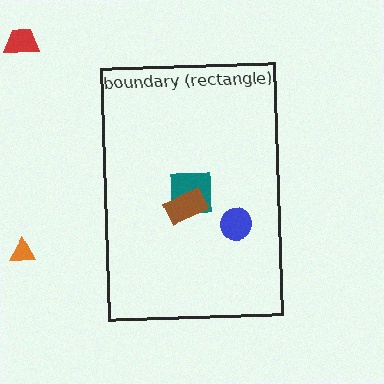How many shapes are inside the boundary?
3 inside, 2 outside.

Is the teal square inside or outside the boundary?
Inside.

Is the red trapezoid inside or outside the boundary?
Outside.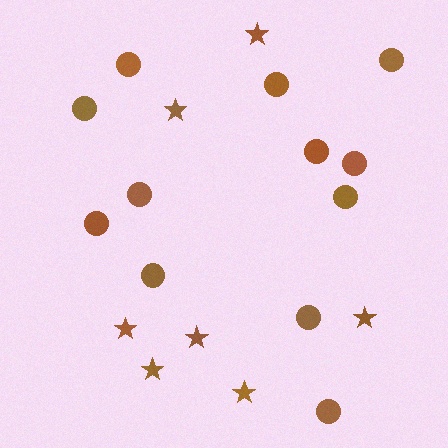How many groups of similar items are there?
There are 2 groups: one group of stars (7) and one group of circles (12).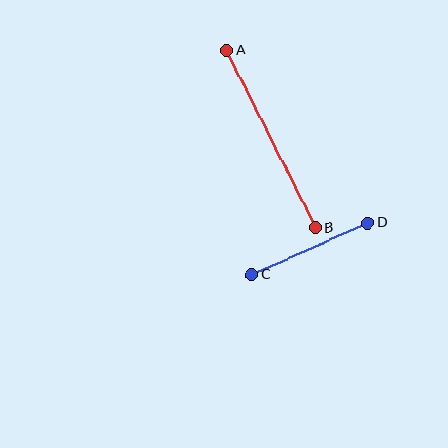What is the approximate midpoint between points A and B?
The midpoint is at approximately (271, 139) pixels.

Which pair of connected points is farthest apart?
Points A and B are farthest apart.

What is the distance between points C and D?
The distance is approximately 127 pixels.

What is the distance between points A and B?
The distance is approximately 198 pixels.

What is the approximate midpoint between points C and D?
The midpoint is at approximately (310, 249) pixels.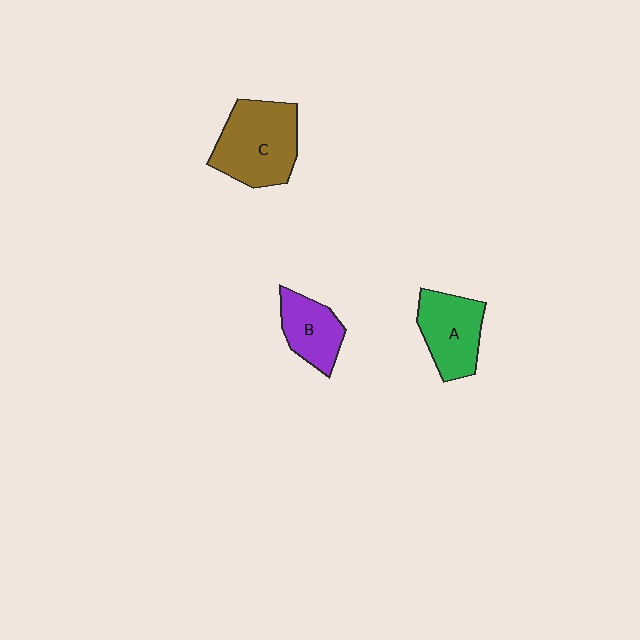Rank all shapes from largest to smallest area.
From largest to smallest: C (brown), A (green), B (purple).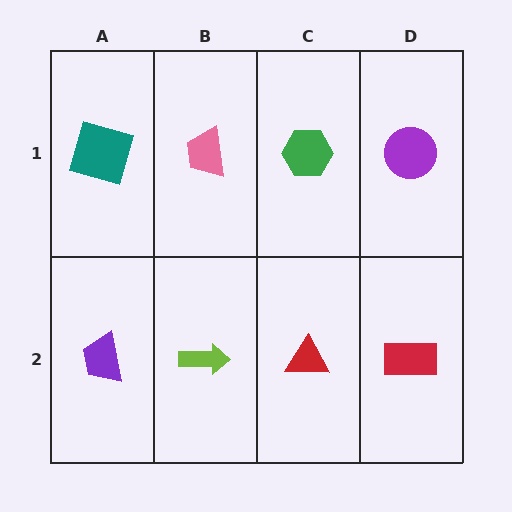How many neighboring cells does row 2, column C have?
3.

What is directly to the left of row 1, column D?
A green hexagon.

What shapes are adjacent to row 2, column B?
A pink trapezoid (row 1, column B), a purple trapezoid (row 2, column A), a red triangle (row 2, column C).